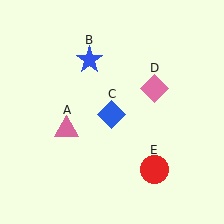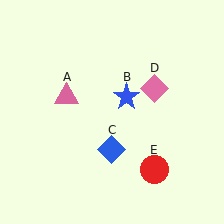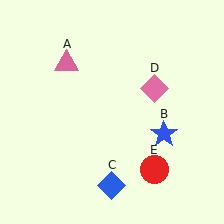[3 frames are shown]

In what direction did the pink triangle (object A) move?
The pink triangle (object A) moved up.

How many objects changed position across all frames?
3 objects changed position: pink triangle (object A), blue star (object B), blue diamond (object C).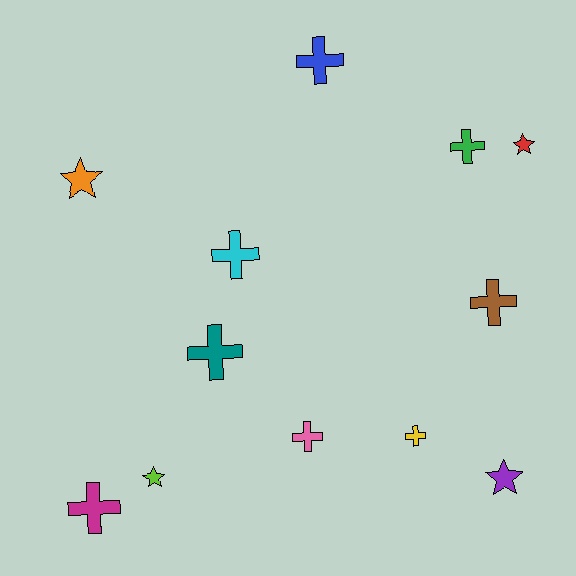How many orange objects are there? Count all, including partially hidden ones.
There is 1 orange object.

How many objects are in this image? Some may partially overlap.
There are 12 objects.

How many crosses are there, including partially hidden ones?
There are 8 crosses.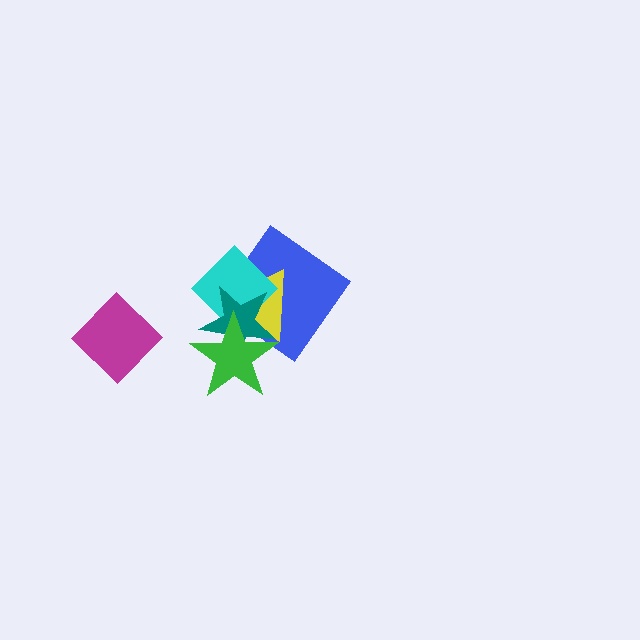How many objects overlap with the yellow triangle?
4 objects overlap with the yellow triangle.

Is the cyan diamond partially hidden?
Yes, it is partially covered by another shape.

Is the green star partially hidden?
No, no other shape covers it.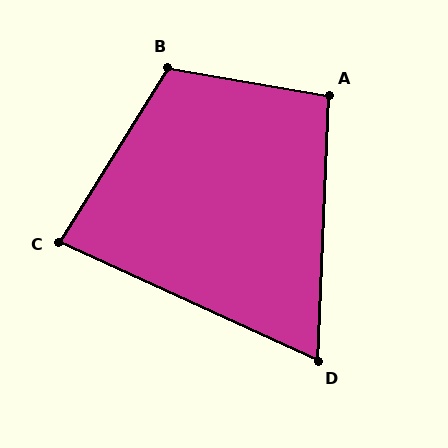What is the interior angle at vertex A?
Approximately 97 degrees (obtuse).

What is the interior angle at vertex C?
Approximately 83 degrees (acute).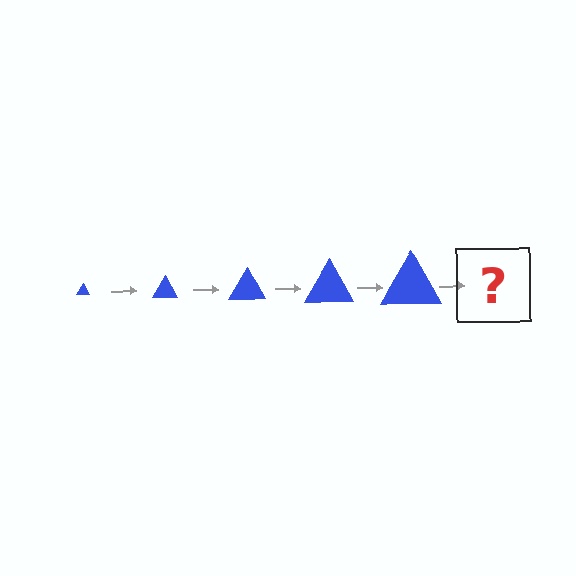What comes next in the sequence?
The next element should be a blue triangle, larger than the previous one.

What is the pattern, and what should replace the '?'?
The pattern is that the triangle gets progressively larger each step. The '?' should be a blue triangle, larger than the previous one.